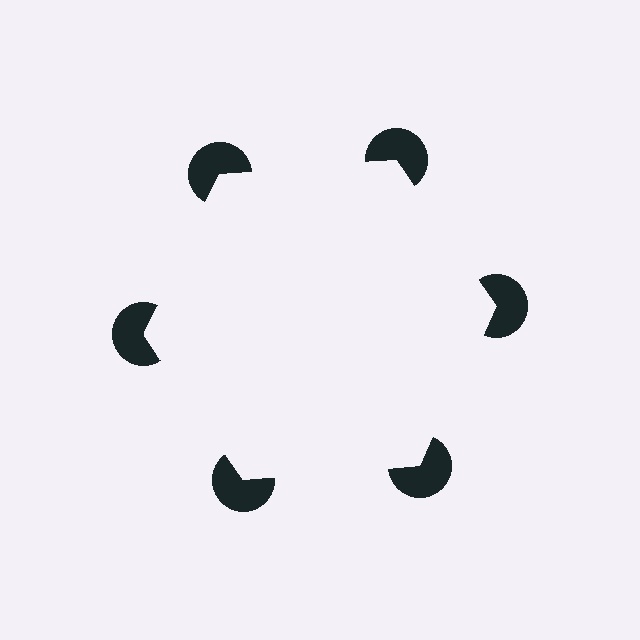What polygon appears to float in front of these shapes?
An illusory hexagon — its edges are inferred from the aligned wedge cuts in the pac-man discs, not physically drawn.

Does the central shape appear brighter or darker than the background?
It typically appears slightly brighter than the background, even though no actual brightness change is drawn.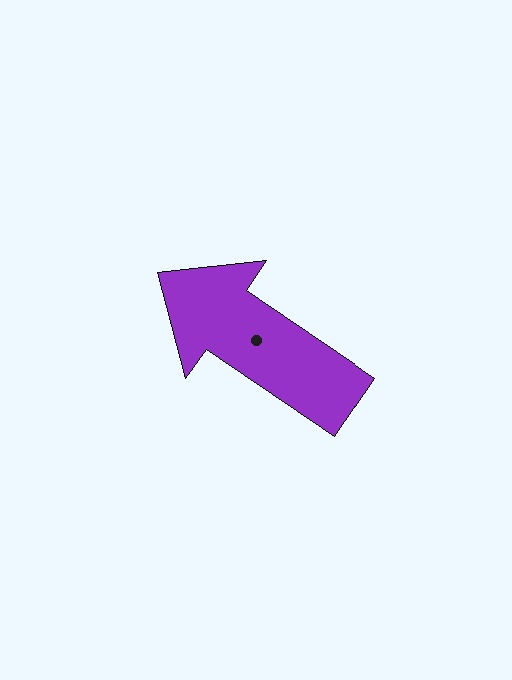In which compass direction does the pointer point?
Northwest.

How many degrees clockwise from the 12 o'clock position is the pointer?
Approximately 304 degrees.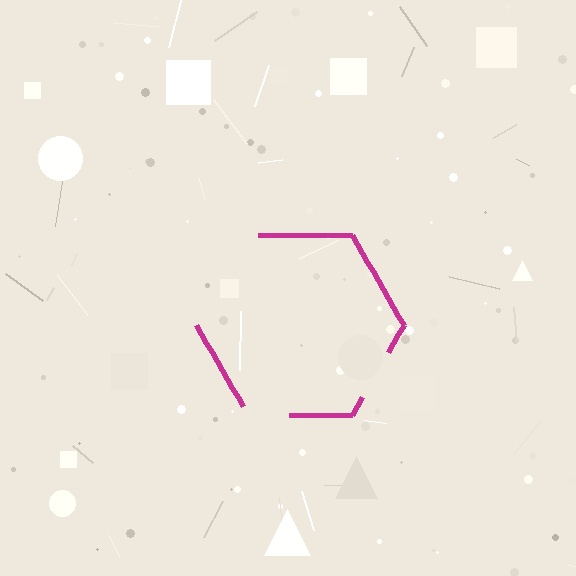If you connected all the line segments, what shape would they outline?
They would outline a hexagon.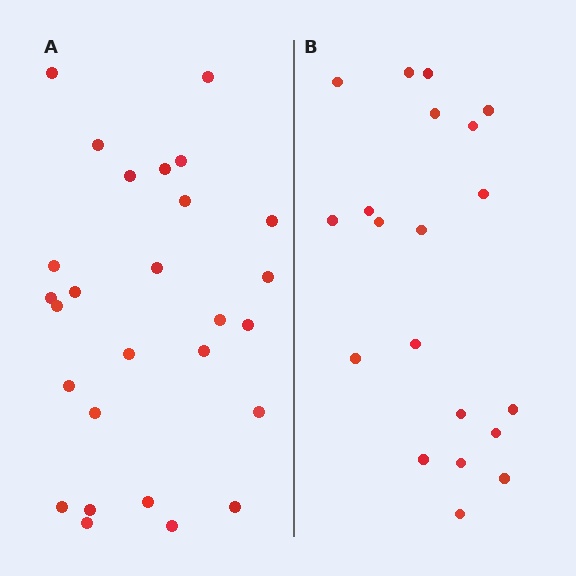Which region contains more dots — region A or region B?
Region A (the left region) has more dots.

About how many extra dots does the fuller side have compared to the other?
Region A has roughly 8 or so more dots than region B.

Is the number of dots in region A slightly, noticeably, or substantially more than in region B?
Region A has noticeably more, but not dramatically so. The ratio is roughly 1.4 to 1.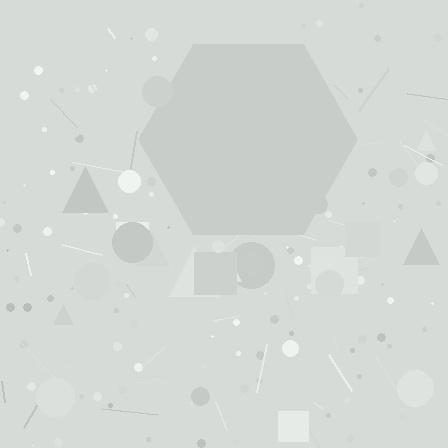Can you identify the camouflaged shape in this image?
The camouflaged shape is a hexagon.